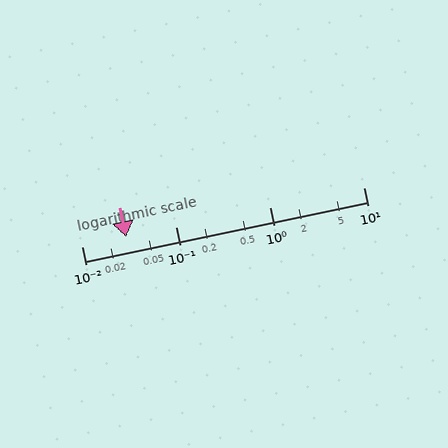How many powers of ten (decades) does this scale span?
The scale spans 3 decades, from 0.01 to 10.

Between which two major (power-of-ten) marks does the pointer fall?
The pointer is between 0.01 and 0.1.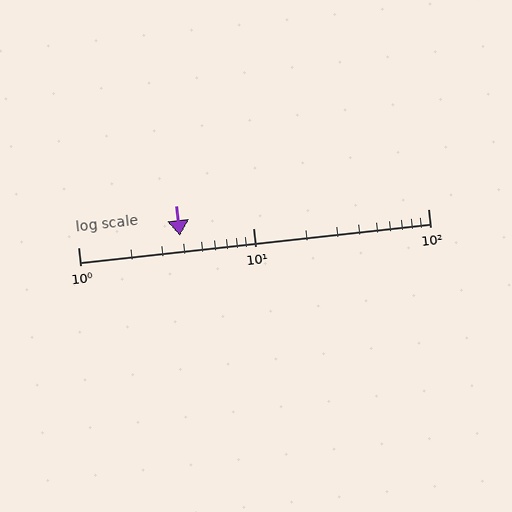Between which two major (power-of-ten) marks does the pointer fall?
The pointer is between 1 and 10.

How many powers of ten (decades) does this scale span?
The scale spans 2 decades, from 1 to 100.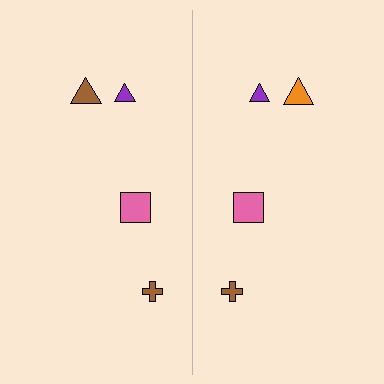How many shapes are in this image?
There are 8 shapes in this image.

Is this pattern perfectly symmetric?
No, the pattern is not perfectly symmetric. The orange triangle on the right side breaks the symmetry — its mirror counterpart is brown.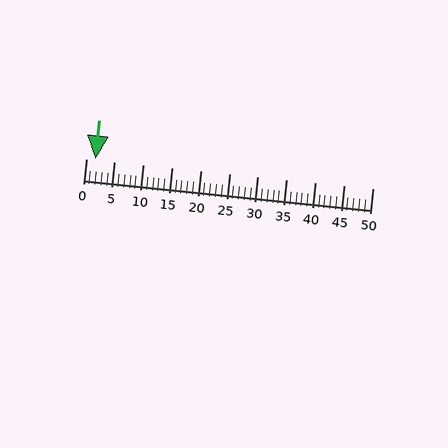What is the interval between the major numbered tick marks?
The major tick marks are spaced 5 units apart.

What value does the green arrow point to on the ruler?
The green arrow points to approximately 2.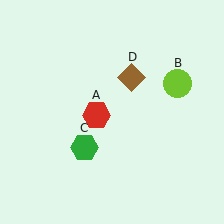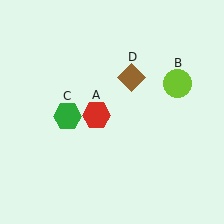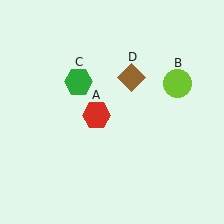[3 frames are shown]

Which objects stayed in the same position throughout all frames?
Red hexagon (object A) and lime circle (object B) and brown diamond (object D) remained stationary.